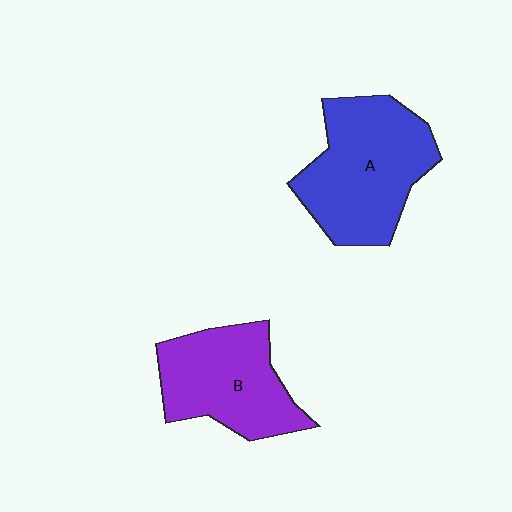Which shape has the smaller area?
Shape B (purple).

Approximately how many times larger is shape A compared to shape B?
Approximately 1.2 times.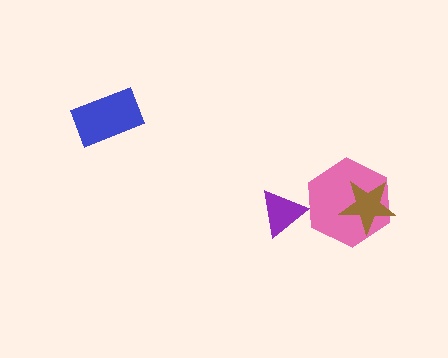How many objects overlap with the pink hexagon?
1 object overlaps with the pink hexagon.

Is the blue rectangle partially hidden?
No, no other shape covers it.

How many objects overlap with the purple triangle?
0 objects overlap with the purple triangle.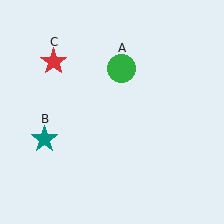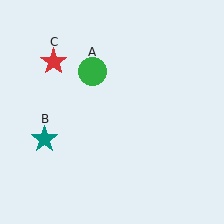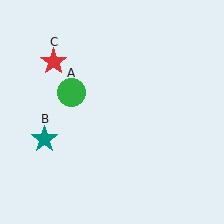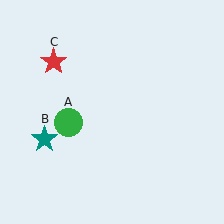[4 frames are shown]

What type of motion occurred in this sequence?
The green circle (object A) rotated counterclockwise around the center of the scene.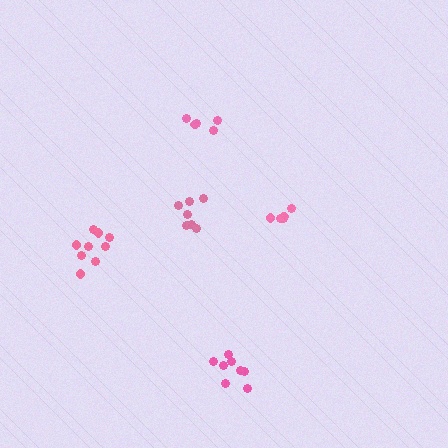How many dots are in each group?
Group 1: 8 dots, Group 2: 7 dots, Group 3: 5 dots, Group 4: 9 dots, Group 5: 5 dots (34 total).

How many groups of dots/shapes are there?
There are 5 groups.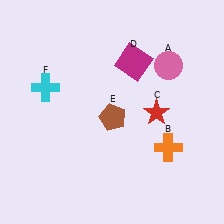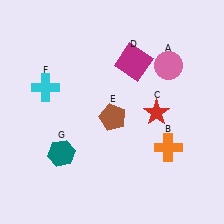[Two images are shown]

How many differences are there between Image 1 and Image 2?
There is 1 difference between the two images.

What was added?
A teal hexagon (G) was added in Image 2.